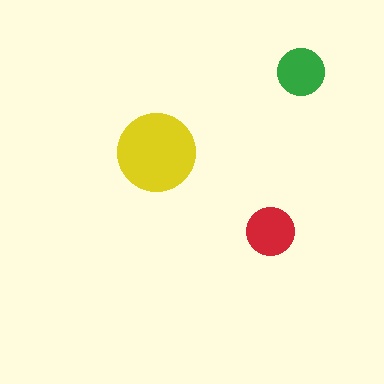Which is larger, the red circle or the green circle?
The red one.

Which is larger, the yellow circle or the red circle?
The yellow one.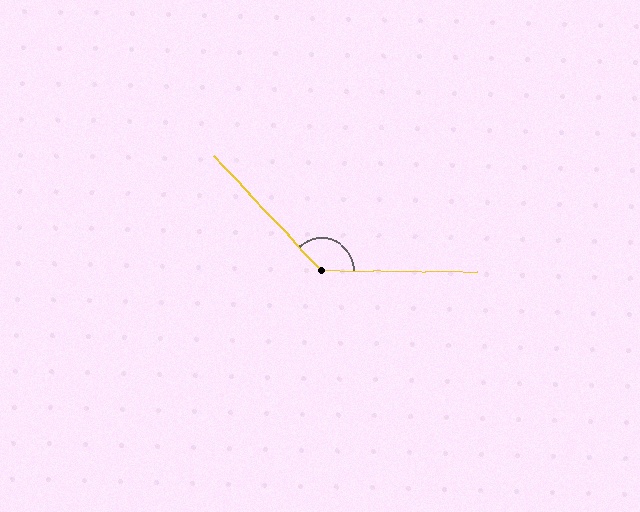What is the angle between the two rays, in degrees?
Approximately 134 degrees.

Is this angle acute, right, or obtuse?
It is obtuse.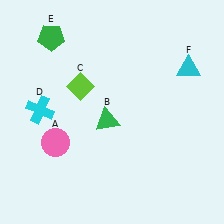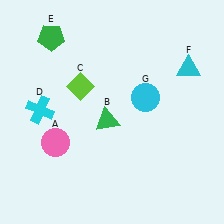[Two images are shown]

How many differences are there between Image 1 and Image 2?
There is 1 difference between the two images.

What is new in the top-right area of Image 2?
A cyan circle (G) was added in the top-right area of Image 2.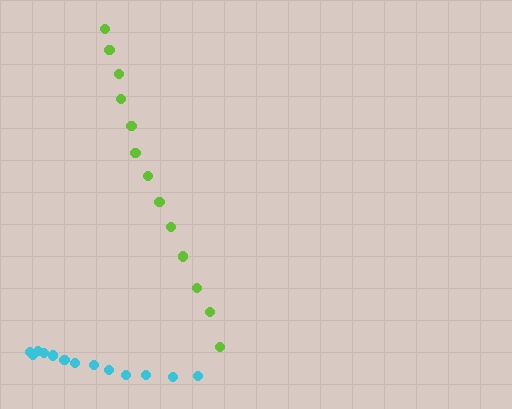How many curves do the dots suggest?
There are 2 distinct paths.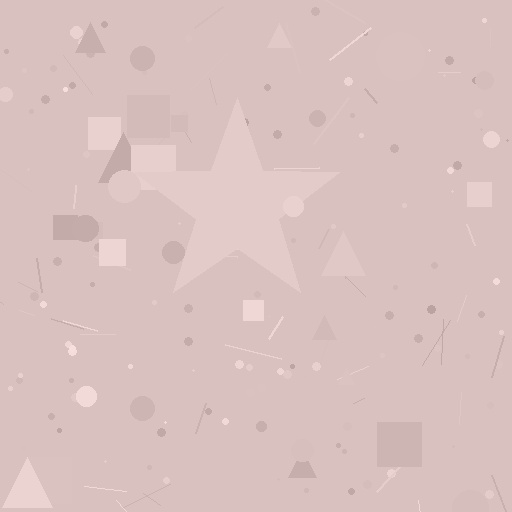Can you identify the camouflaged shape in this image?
The camouflaged shape is a star.